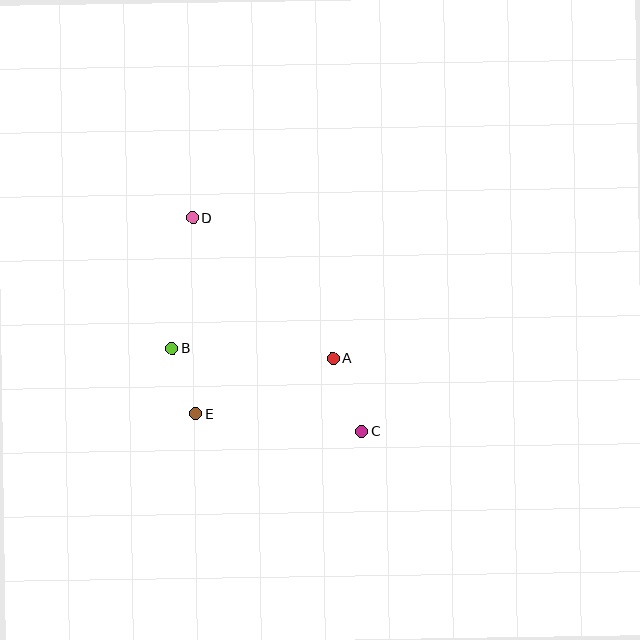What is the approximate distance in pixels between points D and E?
The distance between D and E is approximately 196 pixels.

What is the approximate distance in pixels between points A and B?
The distance between A and B is approximately 161 pixels.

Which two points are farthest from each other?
Points C and D are farthest from each other.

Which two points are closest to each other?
Points B and E are closest to each other.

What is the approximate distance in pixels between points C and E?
The distance between C and E is approximately 166 pixels.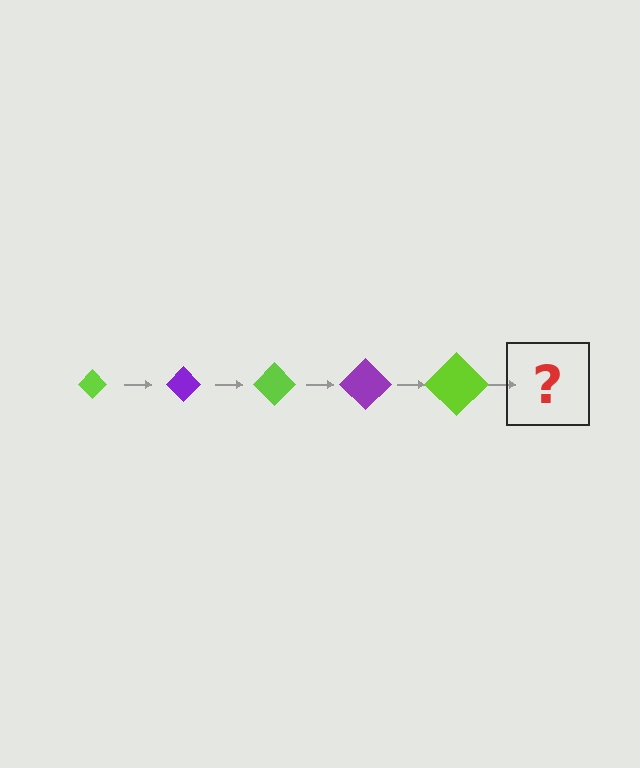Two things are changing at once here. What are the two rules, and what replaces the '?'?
The two rules are that the diamond grows larger each step and the color cycles through lime and purple. The '?' should be a purple diamond, larger than the previous one.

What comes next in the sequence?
The next element should be a purple diamond, larger than the previous one.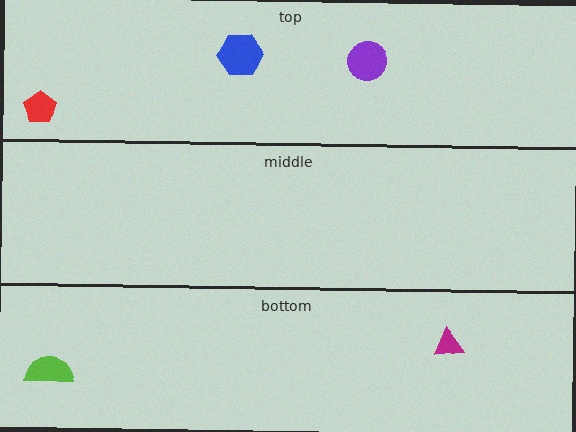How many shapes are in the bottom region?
2.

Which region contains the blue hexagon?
The top region.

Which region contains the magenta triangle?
The bottom region.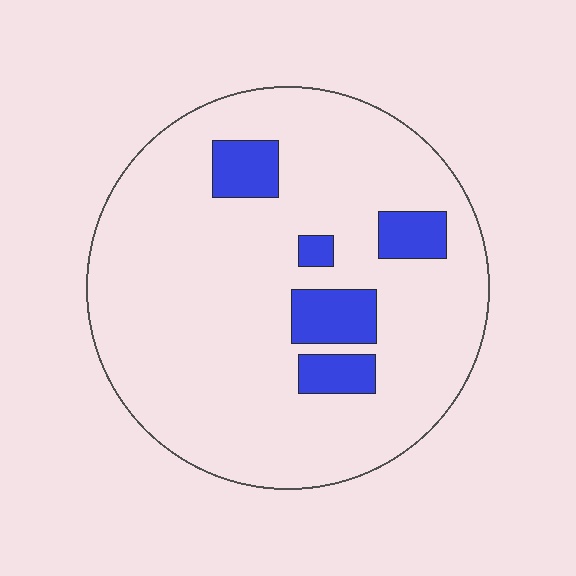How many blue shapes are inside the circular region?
5.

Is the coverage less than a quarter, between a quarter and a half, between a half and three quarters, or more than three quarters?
Less than a quarter.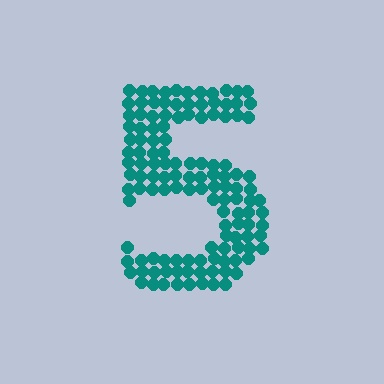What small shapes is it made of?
It is made of small circles.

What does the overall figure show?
The overall figure shows the digit 5.